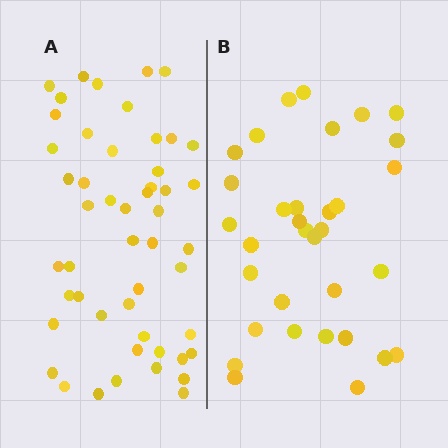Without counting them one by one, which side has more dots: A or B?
Region A (the left region) has more dots.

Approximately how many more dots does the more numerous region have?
Region A has approximately 15 more dots than region B.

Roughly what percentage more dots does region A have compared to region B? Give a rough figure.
About 50% more.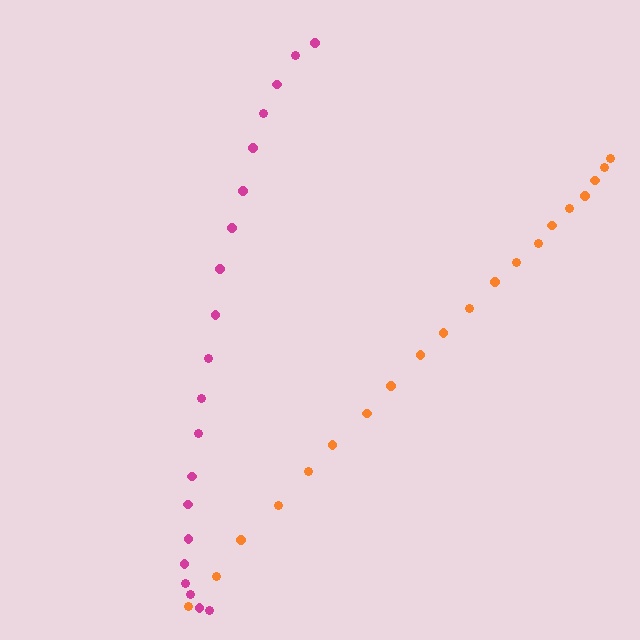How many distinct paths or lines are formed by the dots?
There are 2 distinct paths.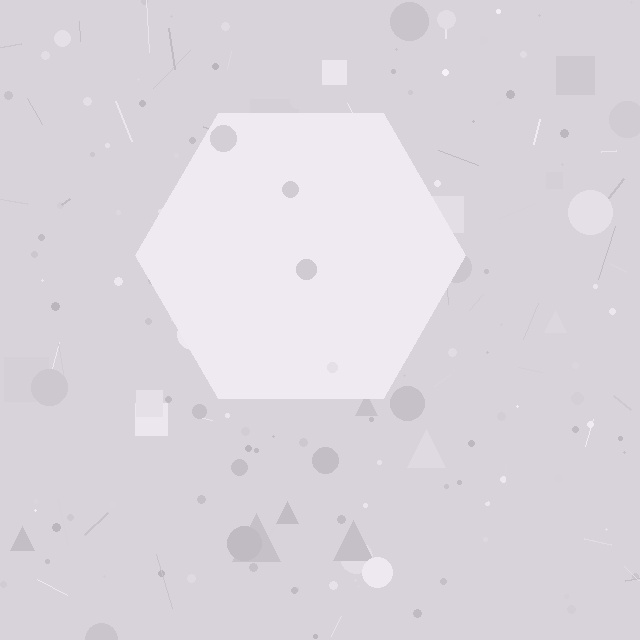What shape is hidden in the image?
A hexagon is hidden in the image.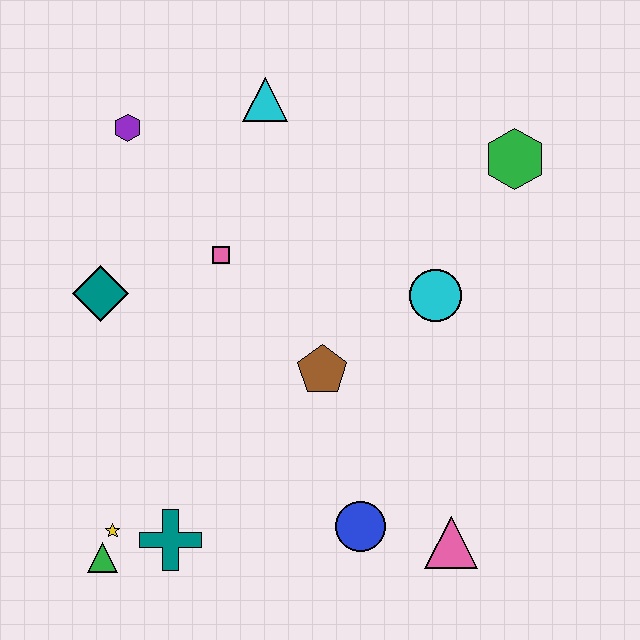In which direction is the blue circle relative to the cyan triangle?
The blue circle is below the cyan triangle.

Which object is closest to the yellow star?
The green triangle is closest to the yellow star.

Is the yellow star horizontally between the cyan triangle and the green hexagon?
No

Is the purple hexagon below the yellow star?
No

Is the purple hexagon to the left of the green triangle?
No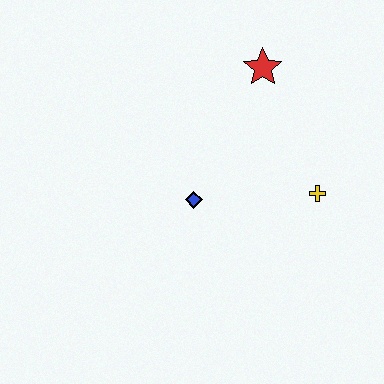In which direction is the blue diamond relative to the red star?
The blue diamond is below the red star.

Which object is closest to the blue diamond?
The yellow cross is closest to the blue diamond.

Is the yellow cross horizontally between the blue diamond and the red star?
No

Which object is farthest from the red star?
The blue diamond is farthest from the red star.